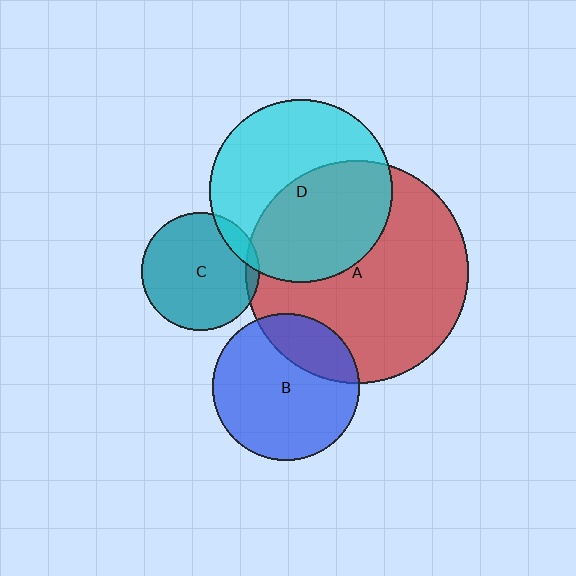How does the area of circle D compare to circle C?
Approximately 2.4 times.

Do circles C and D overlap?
Yes.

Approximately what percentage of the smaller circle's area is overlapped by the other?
Approximately 10%.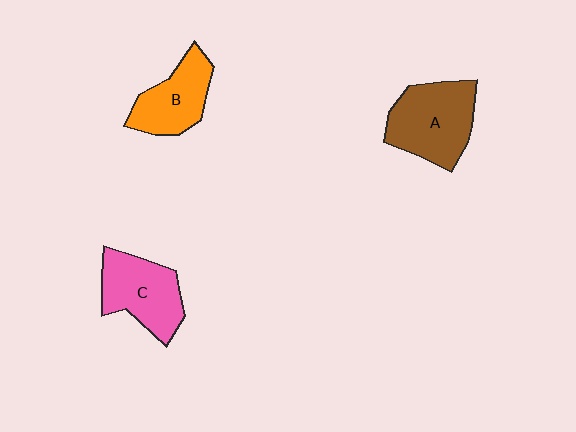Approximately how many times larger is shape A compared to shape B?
Approximately 1.3 times.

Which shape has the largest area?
Shape A (brown).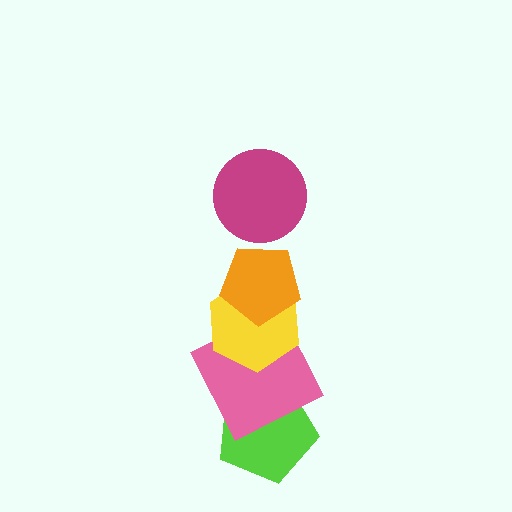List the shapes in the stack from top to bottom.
From top to bottom: the magenta circle, the orange pentagon, the yellow hexagon, the pink square, the lime pentagon.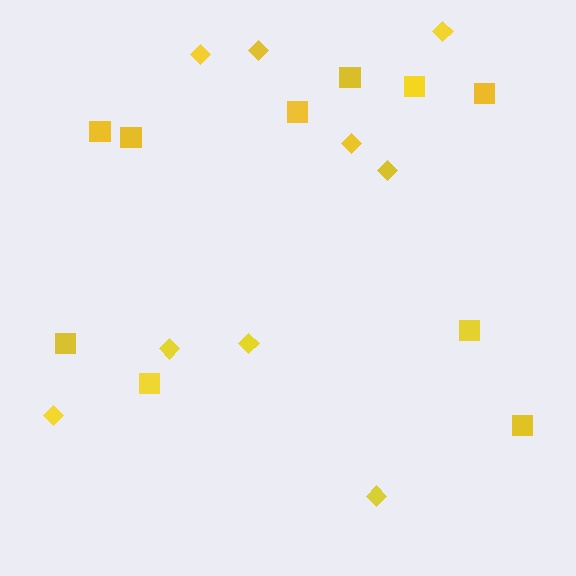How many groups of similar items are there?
There are 2 groups: one group of diamonds (9) and one group of squares (10).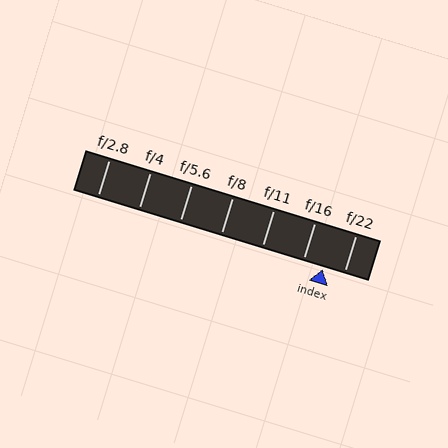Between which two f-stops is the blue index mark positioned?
The index mark is between f/16 and f/22.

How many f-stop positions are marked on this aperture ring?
There are 7 f-stop positions marked.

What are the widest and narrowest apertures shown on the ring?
The widest aperture shown is f/2.8 and the narrowest is f/22.